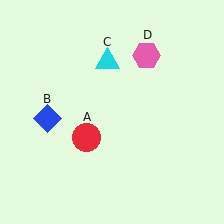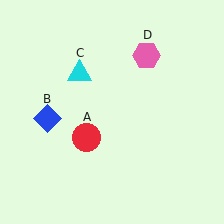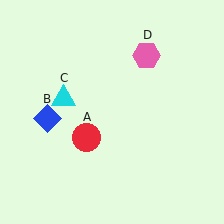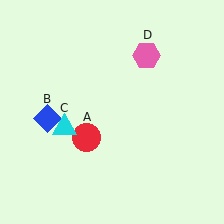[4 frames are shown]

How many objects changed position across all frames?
1 object changed position: cyan triangle (object C).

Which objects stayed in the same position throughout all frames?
Red circle (object A) and blue diamond (object B) and pink hexagon (object D) remained stationary.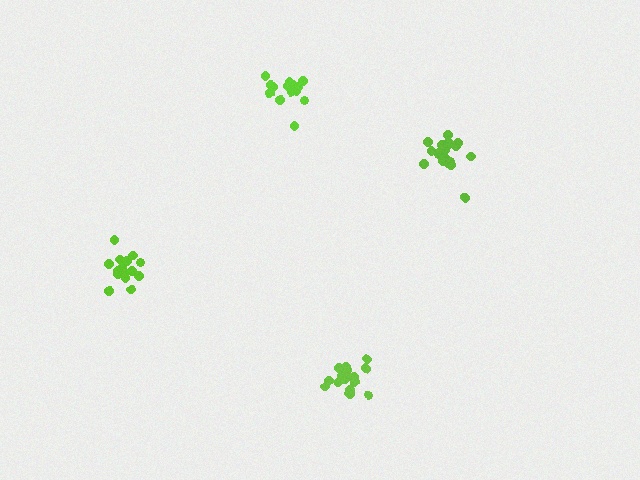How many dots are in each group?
Group 1: 17 dots, Group 2: 19 dots, Group 3: 17 dots, Group 4: 14 dots (67 total).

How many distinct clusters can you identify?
There are 4 distinct clusters.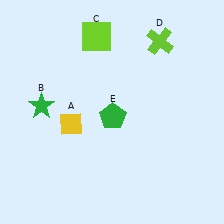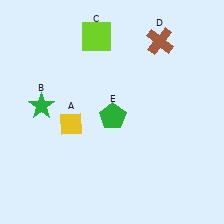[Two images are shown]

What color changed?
The cross (D) changed from lime in Image 1 to brown in Image 2.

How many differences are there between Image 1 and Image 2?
There is 1 difference between the two images.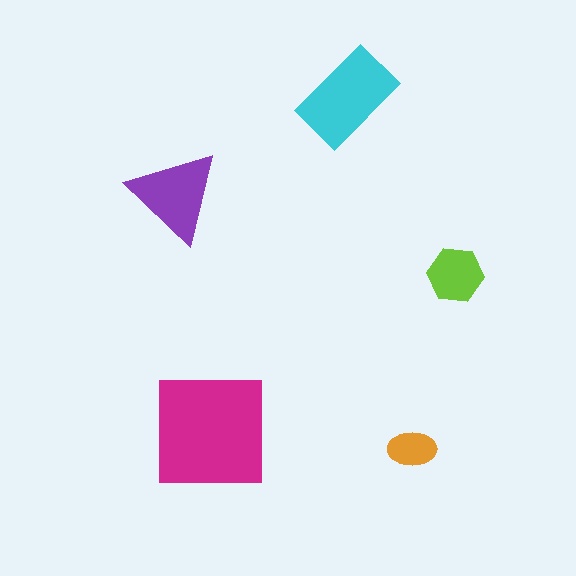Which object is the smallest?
The orange ellipse.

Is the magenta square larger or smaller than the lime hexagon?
Larger.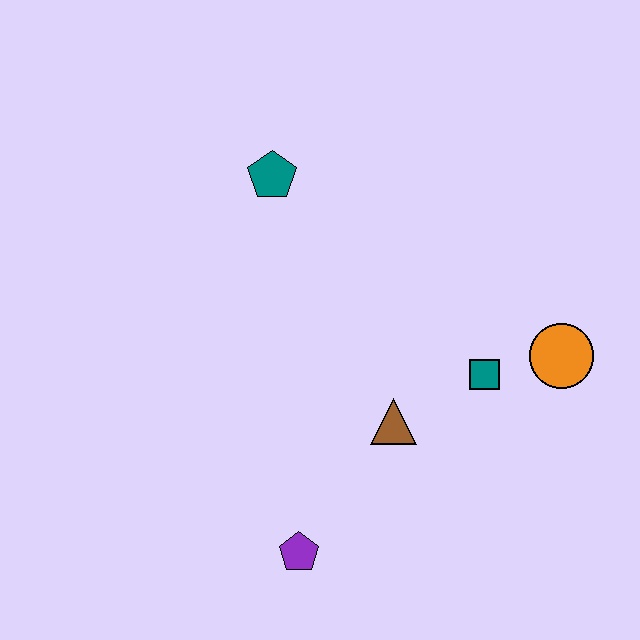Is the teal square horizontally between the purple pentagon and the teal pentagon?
No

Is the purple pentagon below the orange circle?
Yes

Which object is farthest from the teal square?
The teal pentagon is farthest from the teal square.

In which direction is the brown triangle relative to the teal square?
The brown triangle is to the left of the teal square.